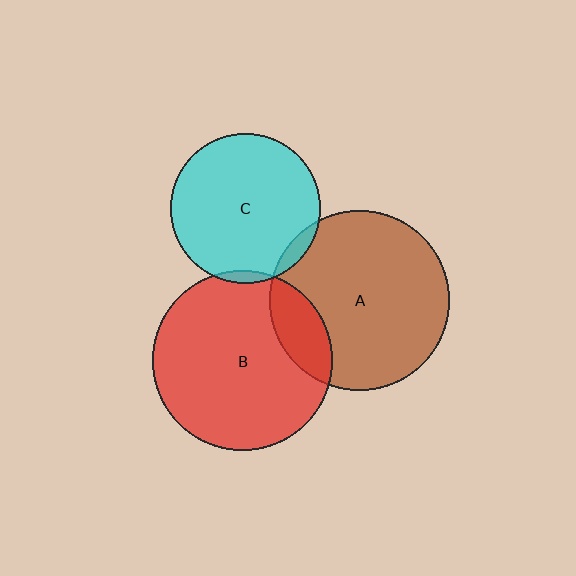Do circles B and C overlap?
Yes.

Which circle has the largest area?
Circle A (brown).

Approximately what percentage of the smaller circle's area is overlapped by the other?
Approximately 5%.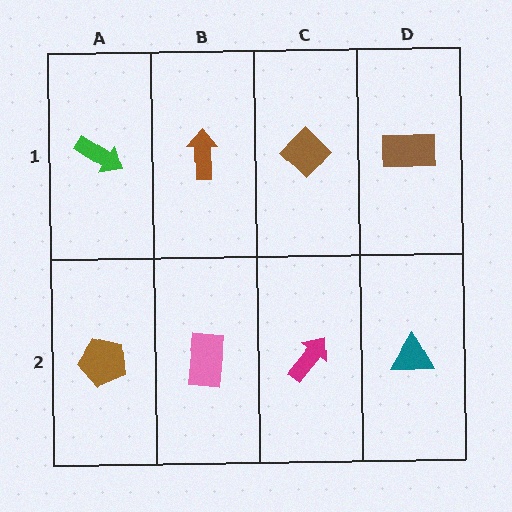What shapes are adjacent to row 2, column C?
A brown diamond (row 1, column C), a pink rectangle (row 2, column B), a teal triangle (row 2, column D).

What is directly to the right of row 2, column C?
A teal triangle.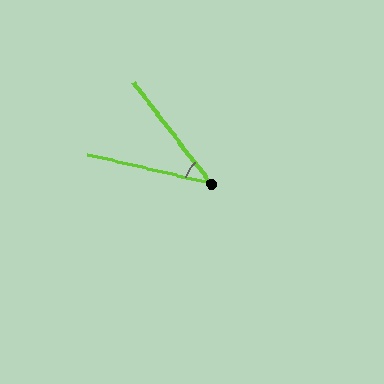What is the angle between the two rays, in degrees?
Approximately 39 degrees.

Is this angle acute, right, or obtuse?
It is acute.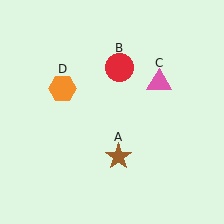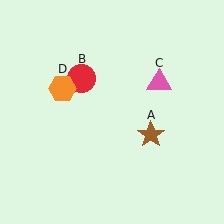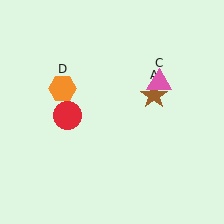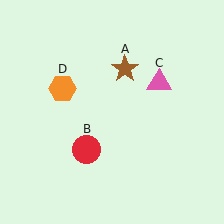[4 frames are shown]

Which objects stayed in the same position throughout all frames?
Pink triangle (object C) and orange hexagon (object D) remained stationary.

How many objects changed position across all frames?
2 objects changed position: brown star (object A), red circle (object B).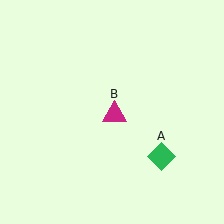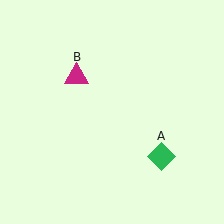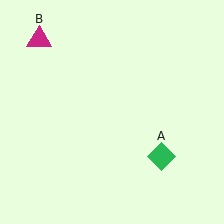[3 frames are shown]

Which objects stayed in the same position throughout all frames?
Green diamond (object A) remained stationary.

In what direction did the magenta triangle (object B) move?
The magenta triangle (object B) moved up and to the left.